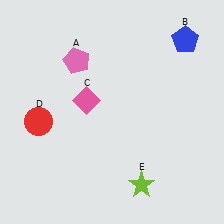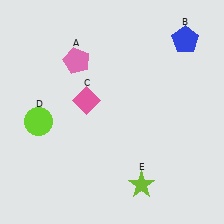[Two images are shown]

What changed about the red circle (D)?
In Image 1, D is red. In Image 2, it changed to lime.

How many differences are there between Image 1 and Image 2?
There is 1 difference between the two images.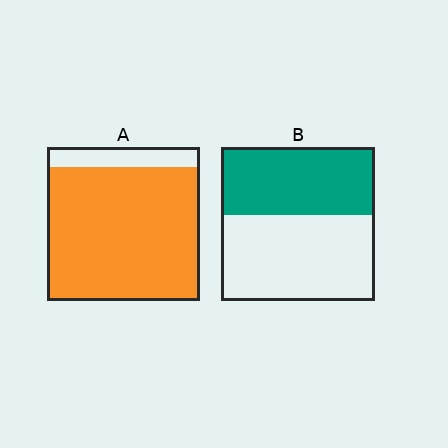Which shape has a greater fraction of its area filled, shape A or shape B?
Shape A.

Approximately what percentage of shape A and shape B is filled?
A is approximately 85% and B is approximately 45%.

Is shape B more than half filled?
No.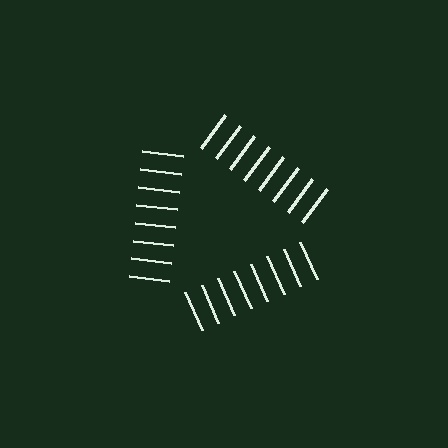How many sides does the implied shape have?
3 sides — the line-ends trace a triangle.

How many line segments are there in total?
24 — 8 along each of the 3 edges.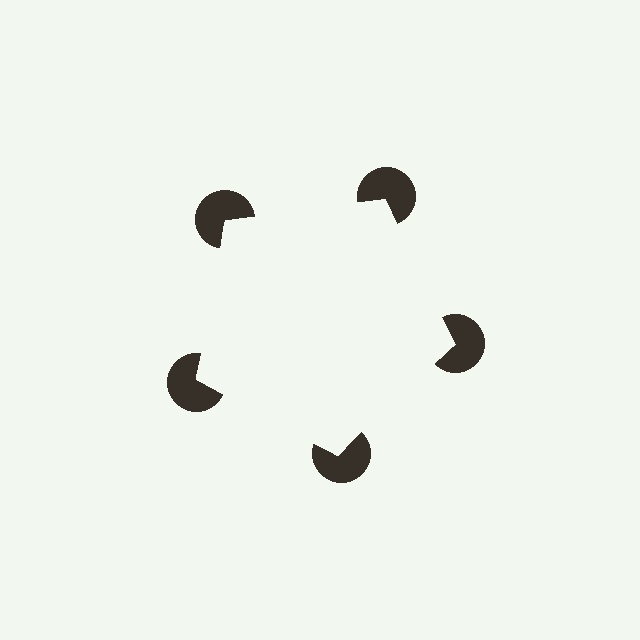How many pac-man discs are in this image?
There are 5 — one at each vertex of the illusory pentagon.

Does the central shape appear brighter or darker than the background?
It typically appears slightly brighter than the background, even though no actual brightness change is drawn.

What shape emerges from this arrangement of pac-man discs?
An illusory pentagon — its edges are inferred from the aligned wedge cuts in the pac-man discs, not physically drawn.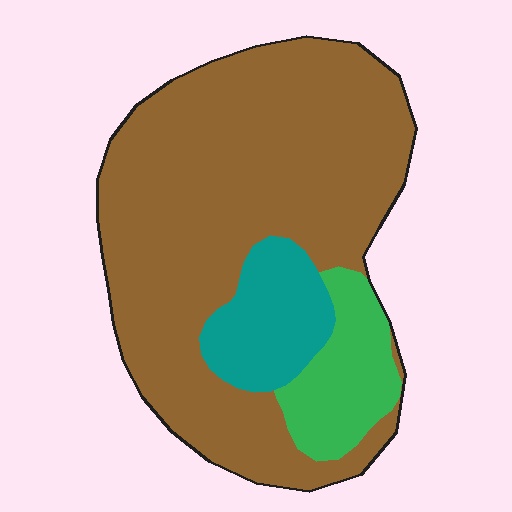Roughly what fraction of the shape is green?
Green covers roughly 15% of the shape.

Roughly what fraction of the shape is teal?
Teal takes up about one eighth (1/8) of the shape.